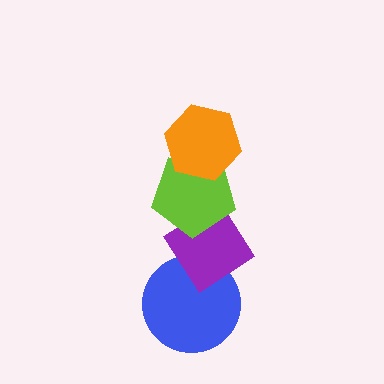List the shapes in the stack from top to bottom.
From top to bottom: the orange hexagon, the lime pentagon, the purple diamond, the blue circle.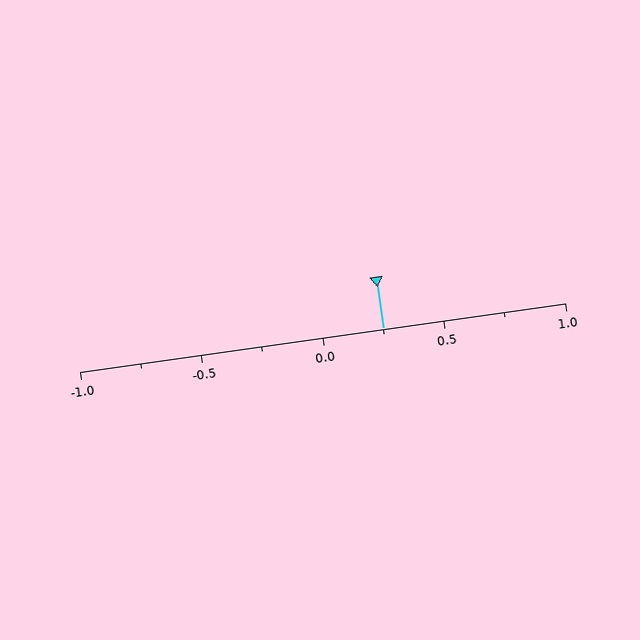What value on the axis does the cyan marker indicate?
The marker indicates approximately 0.25.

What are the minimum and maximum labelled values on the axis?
The axis runs from -1.0 to 1.0.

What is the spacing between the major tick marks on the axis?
The major ticks are spaced 0.5 apart.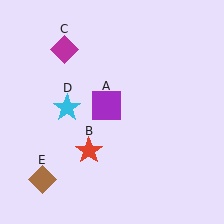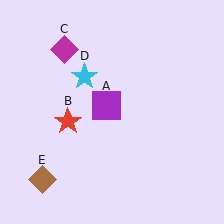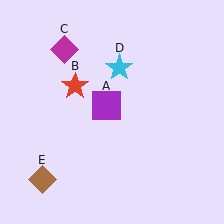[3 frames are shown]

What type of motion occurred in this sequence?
The red star (object B), cyan star (object D) rotated clockwise around the center of the scene.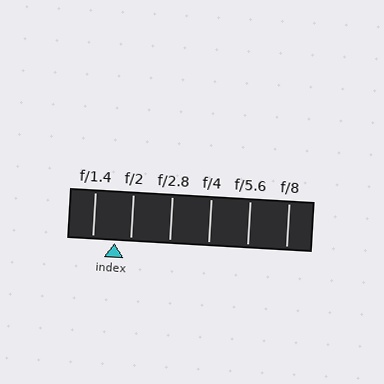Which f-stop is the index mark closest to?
The index mark is closest to f/2.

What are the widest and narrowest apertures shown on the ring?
The widest aperture shown is f/1.4 and the narrowest is f/8.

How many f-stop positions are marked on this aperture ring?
There are 6 f-stop positions marked.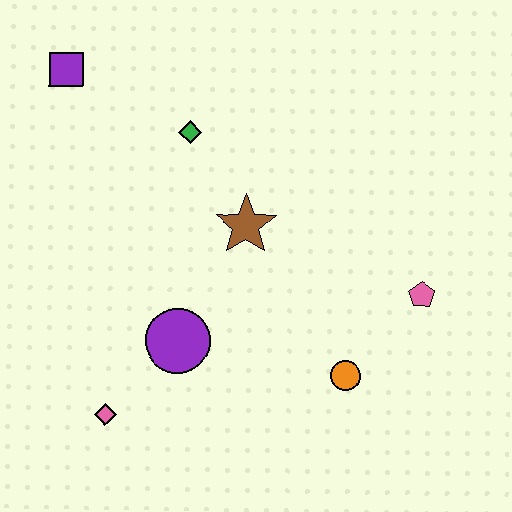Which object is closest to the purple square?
The green diamond is closest to the purple square.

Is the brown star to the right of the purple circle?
Yes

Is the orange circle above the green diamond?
No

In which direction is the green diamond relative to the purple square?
The green diamond is to the right of the purple square.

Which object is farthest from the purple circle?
The purple square is farthest from the purple circle.